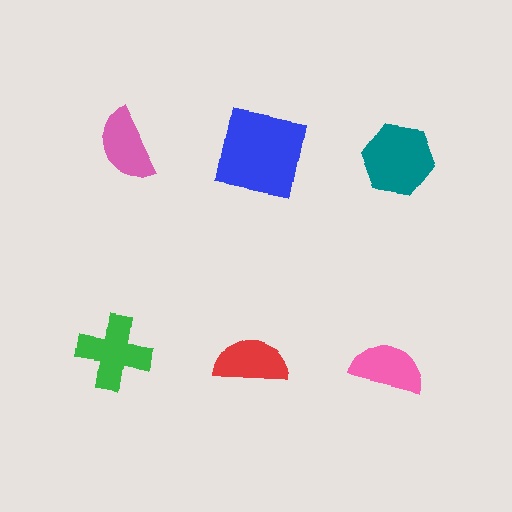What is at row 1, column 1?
A pink semicircle.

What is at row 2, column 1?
A green cross.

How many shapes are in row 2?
3 shapes.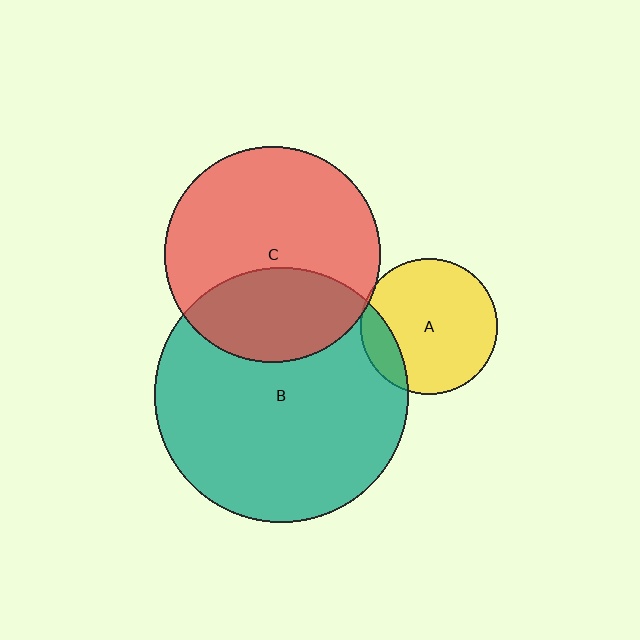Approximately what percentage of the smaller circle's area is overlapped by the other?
Approximately 15%.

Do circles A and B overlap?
Yes.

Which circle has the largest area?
Circle B (teal).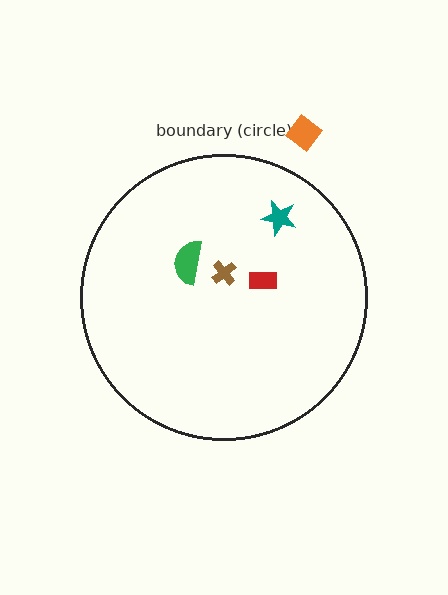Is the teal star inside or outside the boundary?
Inside.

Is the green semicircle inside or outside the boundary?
Inside.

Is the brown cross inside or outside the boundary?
Inside.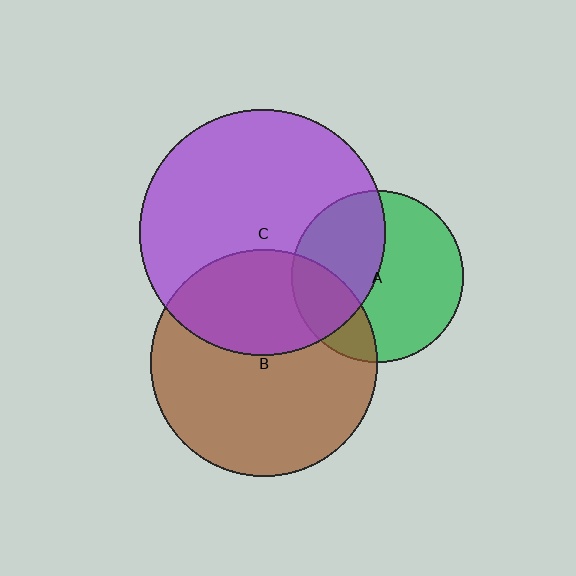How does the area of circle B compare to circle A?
Approximately 1.7 times.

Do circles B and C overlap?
Yes.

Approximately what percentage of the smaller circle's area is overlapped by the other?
Approximately 35%.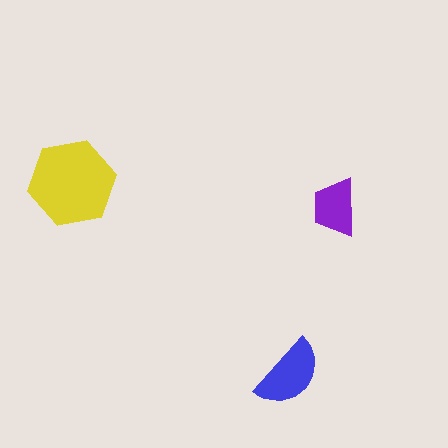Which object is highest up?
The yellow hexagon is topmost.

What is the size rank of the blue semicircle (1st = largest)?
2nd.